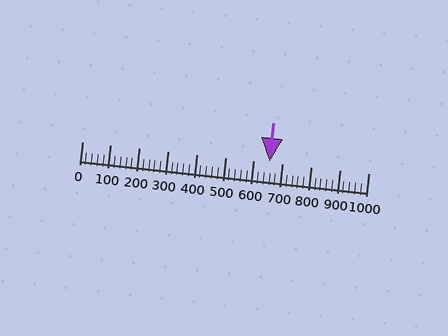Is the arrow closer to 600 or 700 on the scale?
The arrow is closer to 700.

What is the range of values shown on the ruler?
The ruler shows values from 0 to 1000.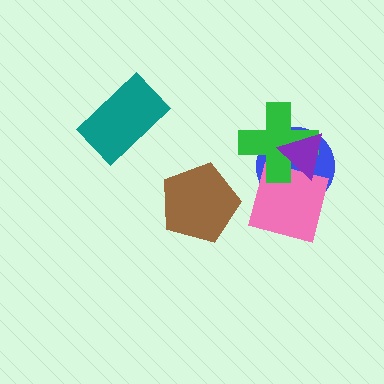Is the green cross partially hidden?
Yes, it is partially covered by another shape.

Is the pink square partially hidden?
Yes, it is partially covered by another shape.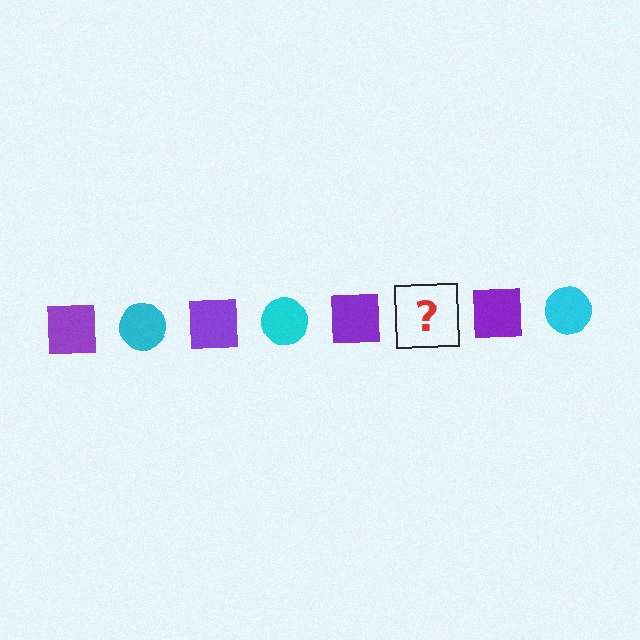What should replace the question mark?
The question mark should be replaced with a cyan circle.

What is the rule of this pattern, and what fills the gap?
The rule is that the pattern alternates between purple square and cyan circle. The gap should be filled with a cyan circle.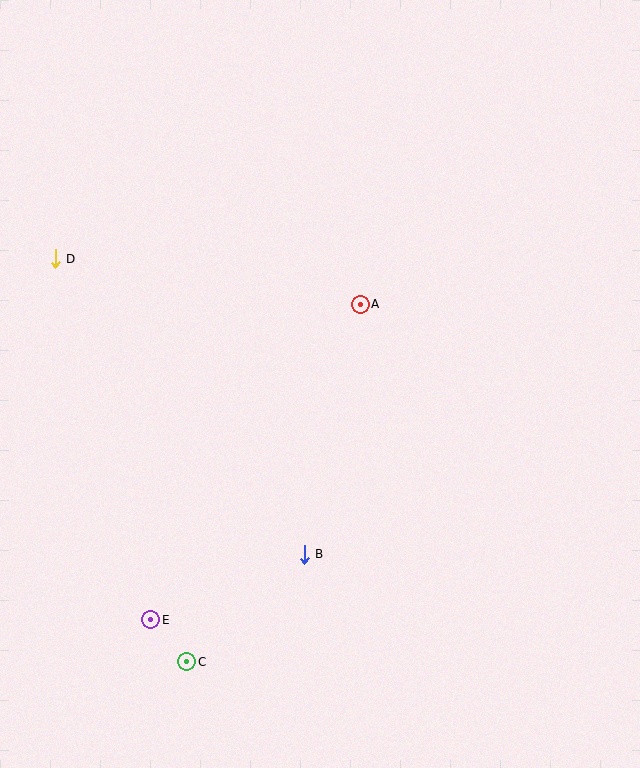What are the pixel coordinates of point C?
Point C is at (187, 662).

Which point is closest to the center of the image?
Point A at (360, 304) is closest to the center.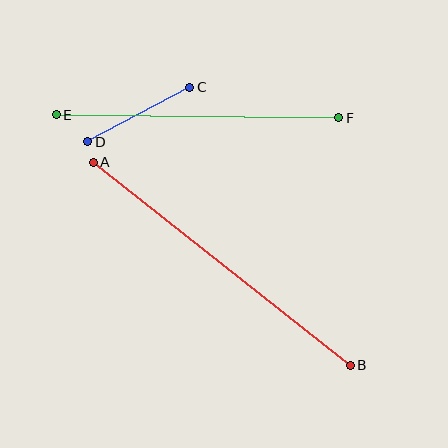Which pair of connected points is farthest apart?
Points A and B are farthest apart.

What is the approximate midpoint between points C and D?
The midpoint is at approximately (139, 114) pixels.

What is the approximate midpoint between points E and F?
The midpoint is at approximately (198, 116) pixels.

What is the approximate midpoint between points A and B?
The midpoint is at approximately (222, 264) pixels.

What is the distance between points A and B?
The distance is approximately 328 pixels.